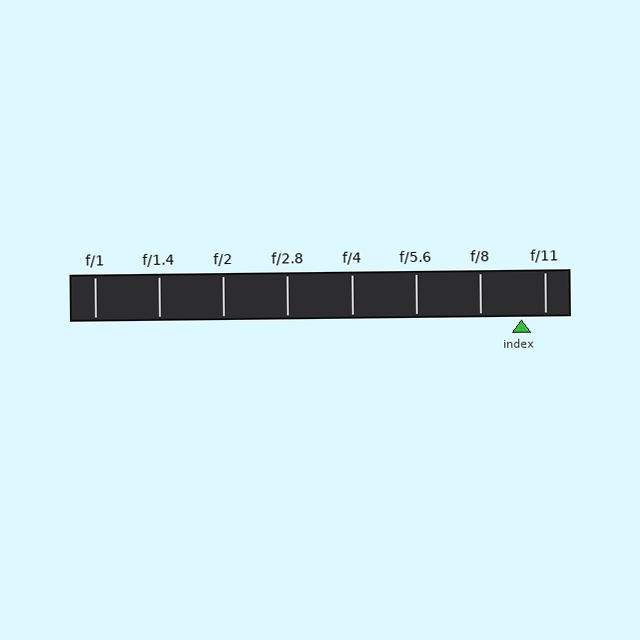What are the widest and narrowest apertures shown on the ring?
The widest aperture shown is f/1 and the narrowest is f/11.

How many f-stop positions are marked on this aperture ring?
There are 8 f-stop positions marked.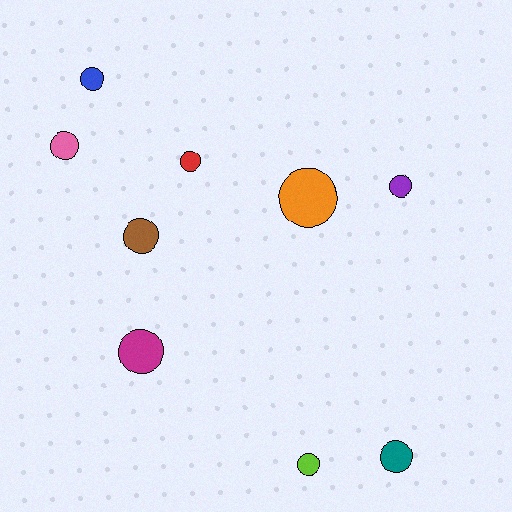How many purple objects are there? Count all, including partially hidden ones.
There is 1 purple object.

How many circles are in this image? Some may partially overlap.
There are 9 circles.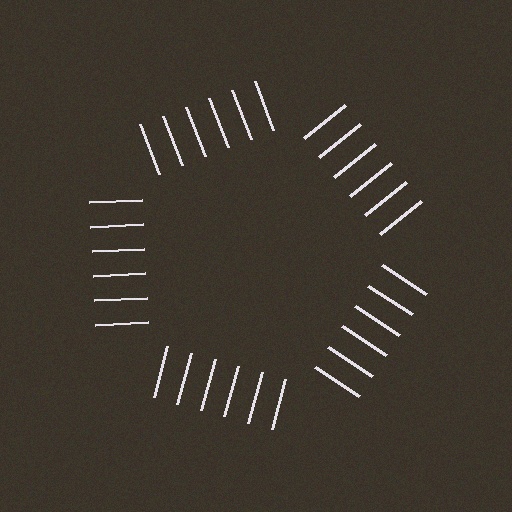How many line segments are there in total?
30 — 6 along each of the 5 edges.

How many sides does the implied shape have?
5 sides — the line-ends trace a pentagon.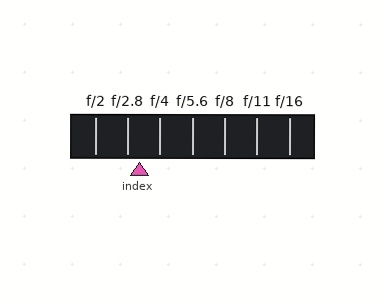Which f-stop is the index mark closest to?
The index mark is closest to f/2.8.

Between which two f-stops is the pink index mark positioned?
The index mark is between f/2.8 and f/4.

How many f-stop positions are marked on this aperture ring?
There are 7 f-stop positions marked.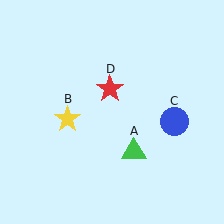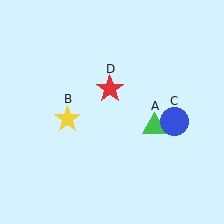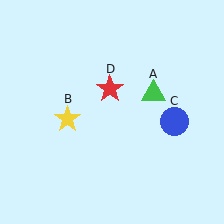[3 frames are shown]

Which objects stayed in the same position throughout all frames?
Yellow star (object B) and blue circle (object C) and red star (object D) remained stationary.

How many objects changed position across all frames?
1 object changed position: green triangle (object A).